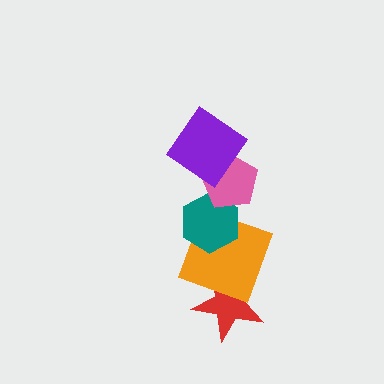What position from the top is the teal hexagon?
The teal hexagon is 3rd from the top.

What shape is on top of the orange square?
The teal hexagon is on top of the orange square.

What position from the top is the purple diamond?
The purple diamond is 1st from the top.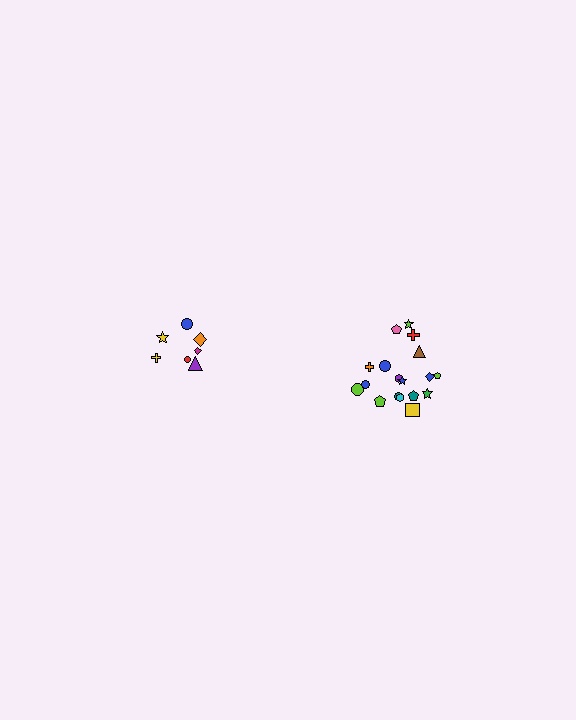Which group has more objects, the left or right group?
The right group.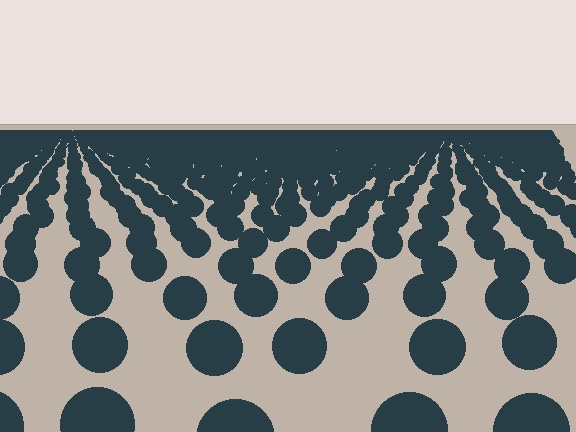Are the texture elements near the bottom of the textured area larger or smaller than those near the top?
Larger. Near the bottom, elements are closer to the viewer and appear at a bigger on-screen size.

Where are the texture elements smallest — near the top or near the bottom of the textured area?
Near the top.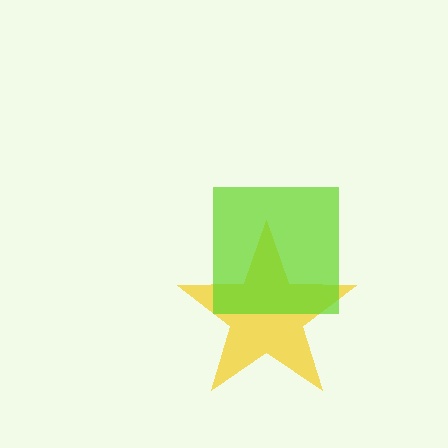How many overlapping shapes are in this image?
There are 2 overlapping shapes in the image.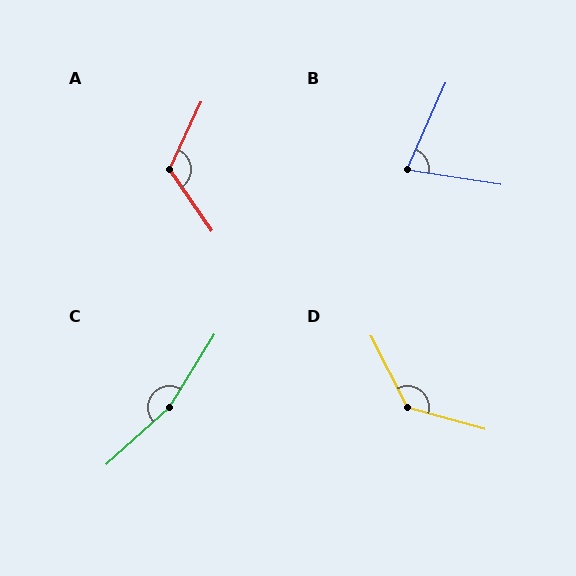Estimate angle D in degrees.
Approximately 133 degrees.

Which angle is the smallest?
B, at approximately 75 degrees.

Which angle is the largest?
C, at approximately 163 degrees.